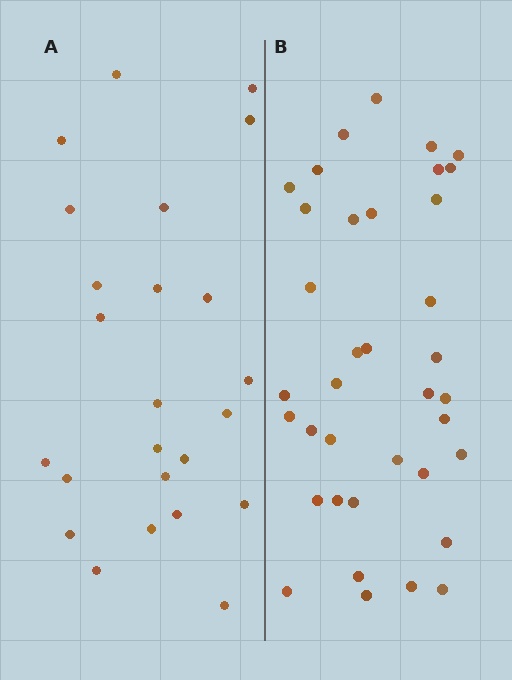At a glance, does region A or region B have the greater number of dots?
Region B (the right region) has more dots.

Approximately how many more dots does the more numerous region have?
Region B has approximately 15 more dots than region A.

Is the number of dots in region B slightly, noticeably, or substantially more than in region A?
Region B has substantially more. The ratio is roughly 1.5 to 1.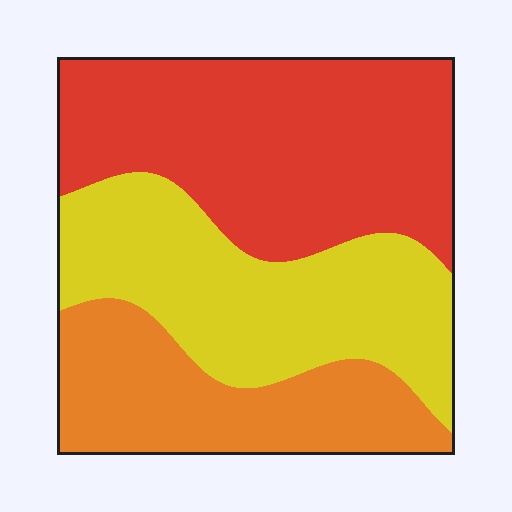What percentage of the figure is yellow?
Yellow covers about 35% of the figure.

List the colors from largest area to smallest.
From largest to smallest: red, yellow, orange.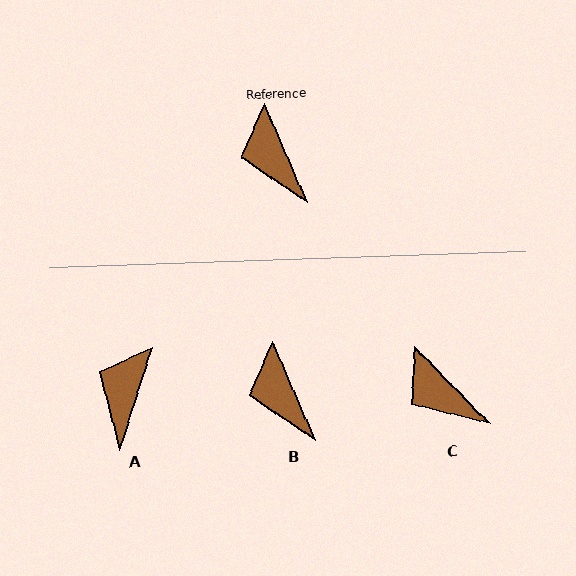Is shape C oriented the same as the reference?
No, it is off by about 20 degrees.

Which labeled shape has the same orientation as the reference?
B.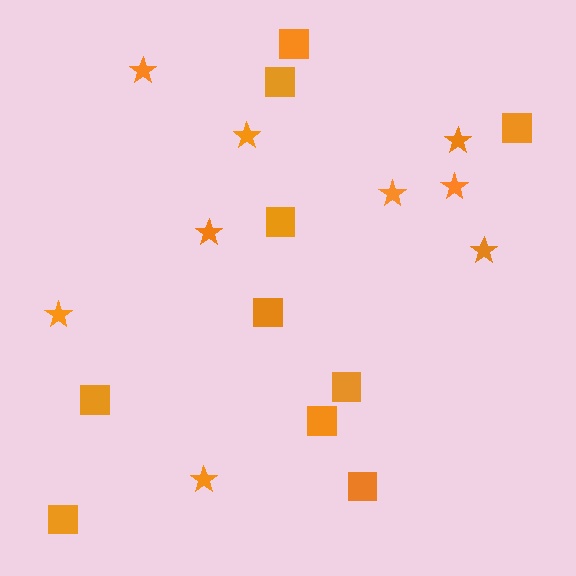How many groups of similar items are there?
There are 2 groups: one group of squares (10) and one group of stars (9).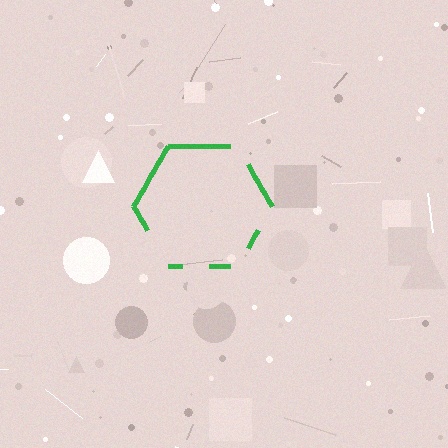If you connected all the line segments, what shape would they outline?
They would outline a hexagon.